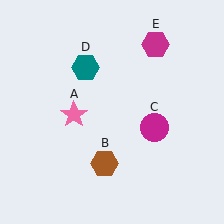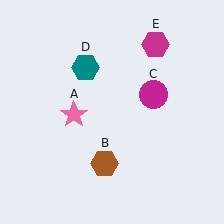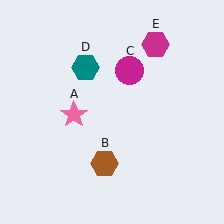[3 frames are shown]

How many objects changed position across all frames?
1 object changed position: magenta circle (object C).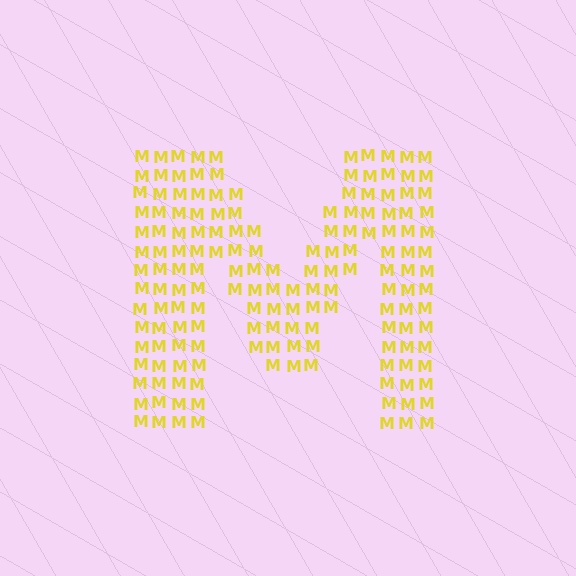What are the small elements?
The small elements are letter M's.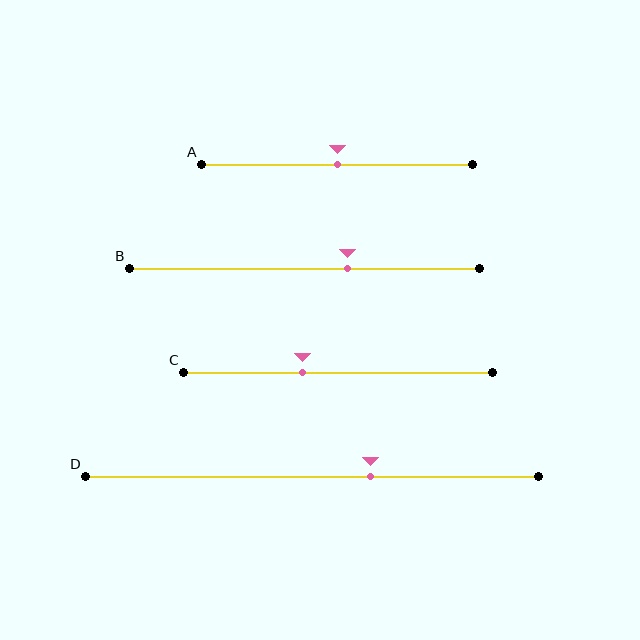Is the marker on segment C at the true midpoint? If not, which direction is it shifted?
No, the marker on segment C is shifted to the left by about 12% of the segment length.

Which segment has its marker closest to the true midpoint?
Segment A has its marker closest to the true midpoint.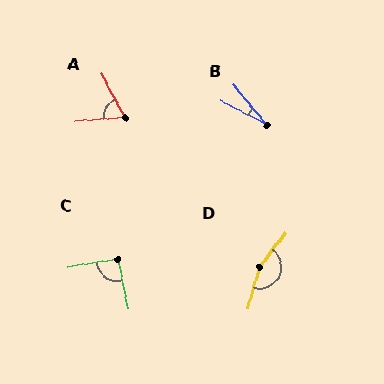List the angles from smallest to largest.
B (23°), A (67°), C (92°), D (158°).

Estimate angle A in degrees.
Approximately 67 degrees.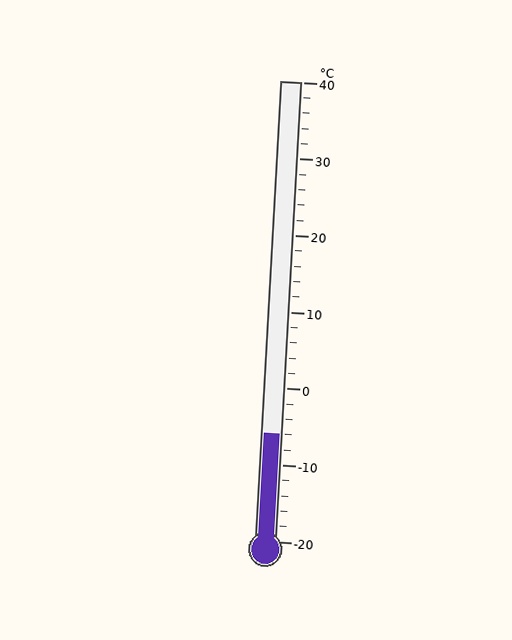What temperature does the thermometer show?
The thermometer shows approximately -6°C.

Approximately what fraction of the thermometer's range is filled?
The thermometer is filled to approximately 25% of its range.